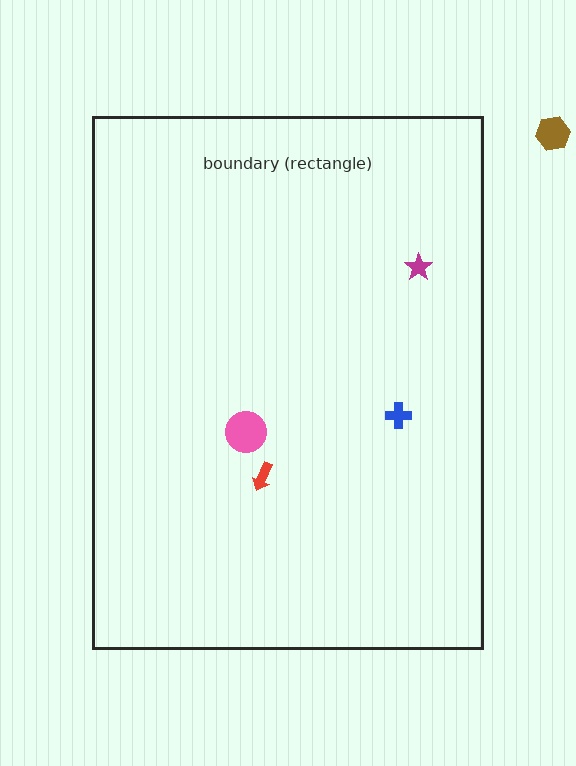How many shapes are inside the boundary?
4 inside, 1 outside.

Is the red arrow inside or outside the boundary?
Inside.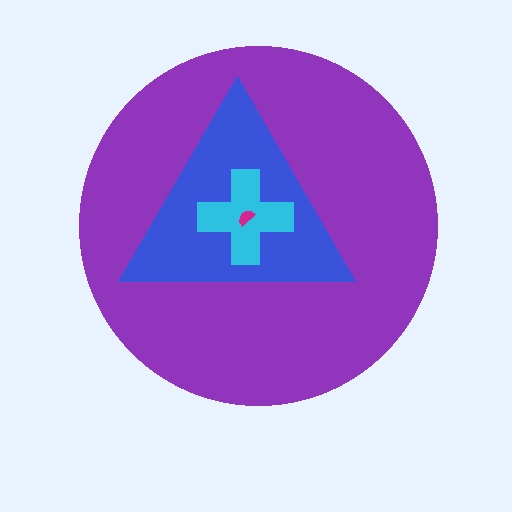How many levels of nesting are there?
4.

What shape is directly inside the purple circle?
The blue triangle.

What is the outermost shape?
The purple circle.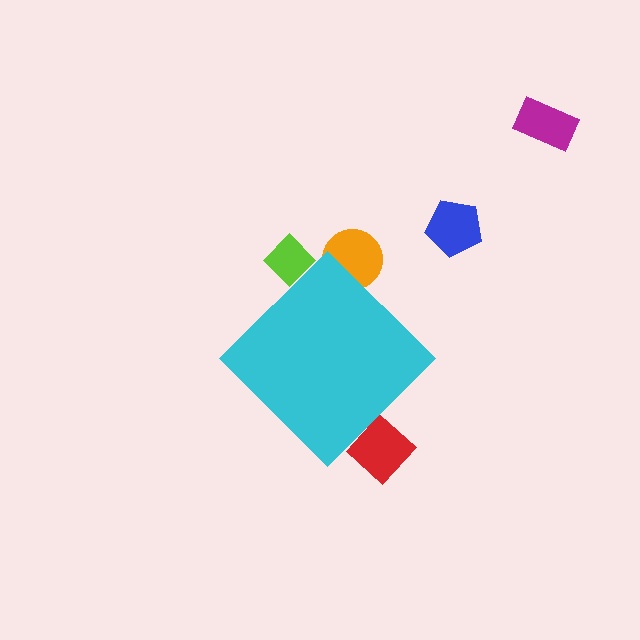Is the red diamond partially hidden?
Yes, the red diamond is partially hidden behind the cyan diamond.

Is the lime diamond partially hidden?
Yes, the lime diamond is partially hidden behind the cyan diamond.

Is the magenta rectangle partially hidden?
No, the magenta rectangle is fully visible.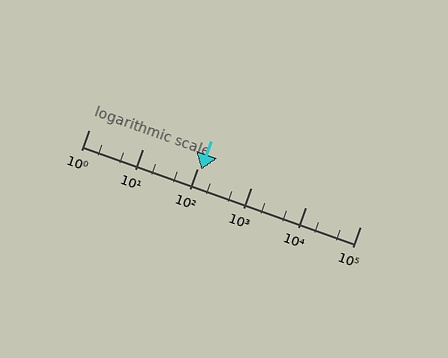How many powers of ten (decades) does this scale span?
The scale spans 5 decades, from 1 to 100000.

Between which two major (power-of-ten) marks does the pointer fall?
The pointer is between 100 and 1000.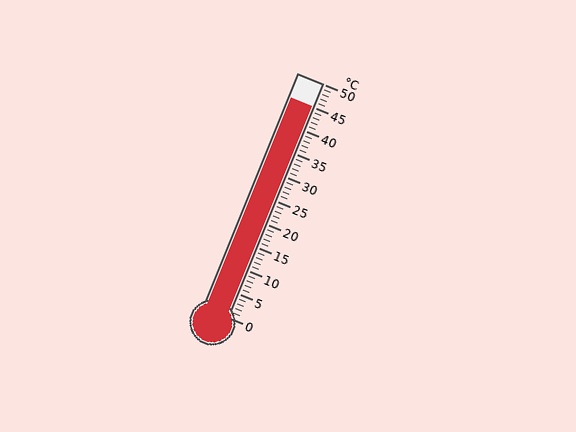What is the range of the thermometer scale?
The thermometer scale ranges from 0°C to 50°C.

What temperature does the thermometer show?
The thermometer shows approximately 45°C.